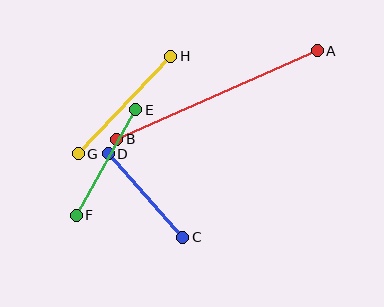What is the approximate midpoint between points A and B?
The midpoint is at approximately (217, 95) pixels.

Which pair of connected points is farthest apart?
Points A and B are farthest apart.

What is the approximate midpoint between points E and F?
The midpoint is at approximately (106, 163) pixels.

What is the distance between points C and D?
The distance is approximately 112 pixels.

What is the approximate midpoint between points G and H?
The midpoint is at approximately (124, 105) pixels.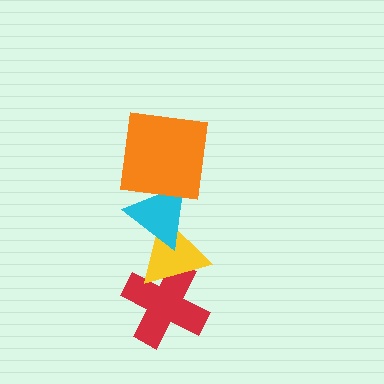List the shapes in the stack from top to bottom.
From top to bottom: the orange square, the cyan triangle, the yellow triangle, the red cross.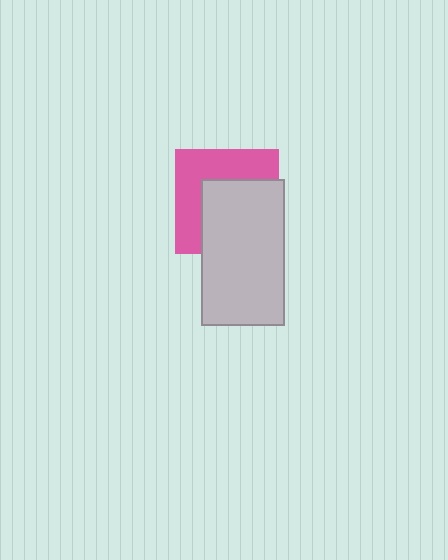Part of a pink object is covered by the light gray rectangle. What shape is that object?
It is a square.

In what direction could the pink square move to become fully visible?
The pink square could move toward the upper-left. That would shift it out from behind the light gray rectangle entirely.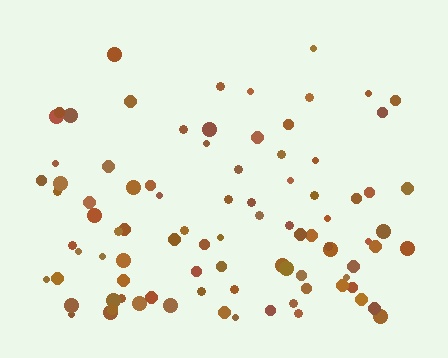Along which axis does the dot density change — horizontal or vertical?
Vertical.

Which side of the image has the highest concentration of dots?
The bottom.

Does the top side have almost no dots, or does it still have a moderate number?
Still a moderate number, just noticeably fewer than the bottom.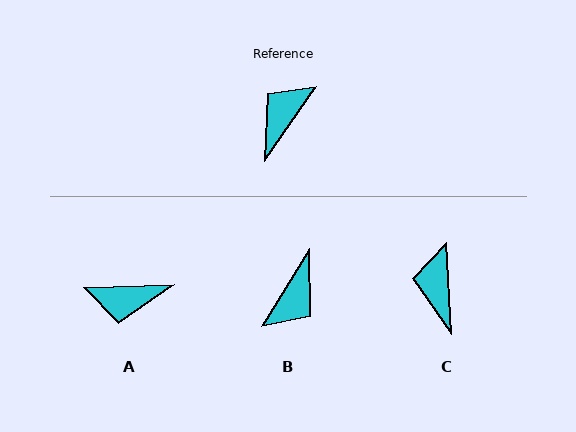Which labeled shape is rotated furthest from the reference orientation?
B, about 176 degrees away.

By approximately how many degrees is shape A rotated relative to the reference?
Approximately 127 degrees counter-clockwise.